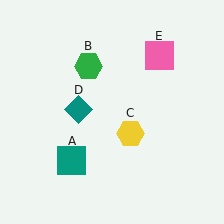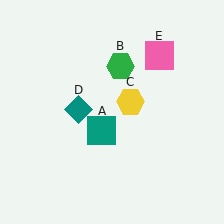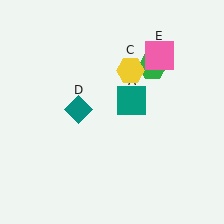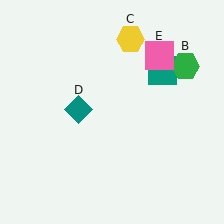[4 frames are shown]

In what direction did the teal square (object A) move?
The teal square (object A) moved up and to the right.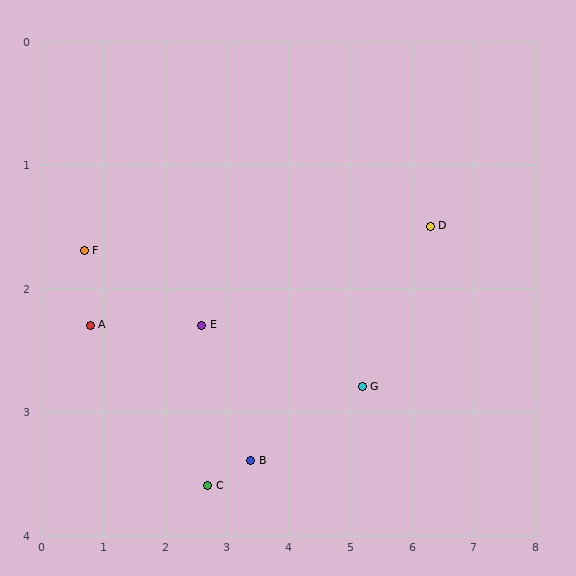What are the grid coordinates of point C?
Point C is at approximately (2.7, 3.6).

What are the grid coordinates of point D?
Point D is at approximately (6.3, 1.5).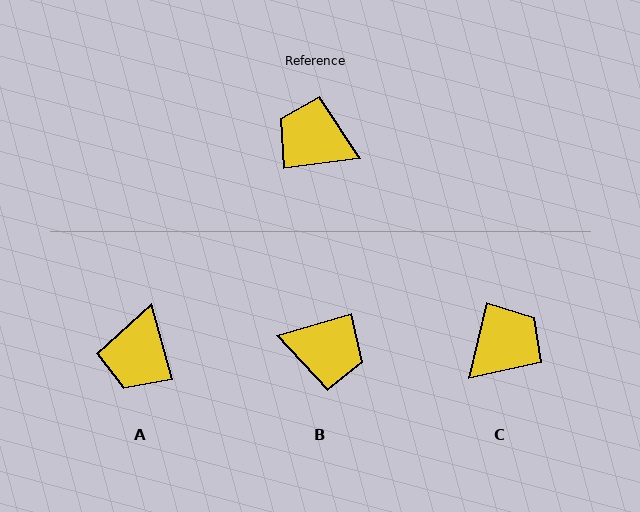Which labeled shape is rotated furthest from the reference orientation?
B, about 171 degrees away.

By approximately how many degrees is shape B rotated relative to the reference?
Approximately 171 degrees clockwise.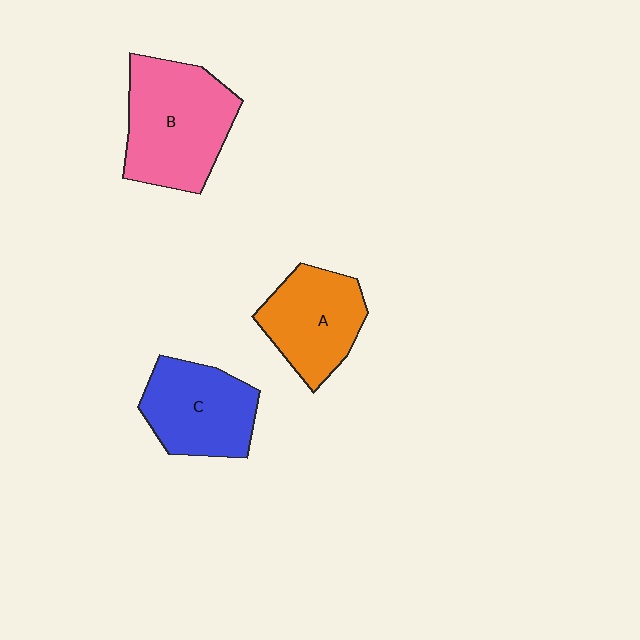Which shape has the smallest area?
Shape A (orange).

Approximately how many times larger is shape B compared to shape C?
Approximately 1.3 times.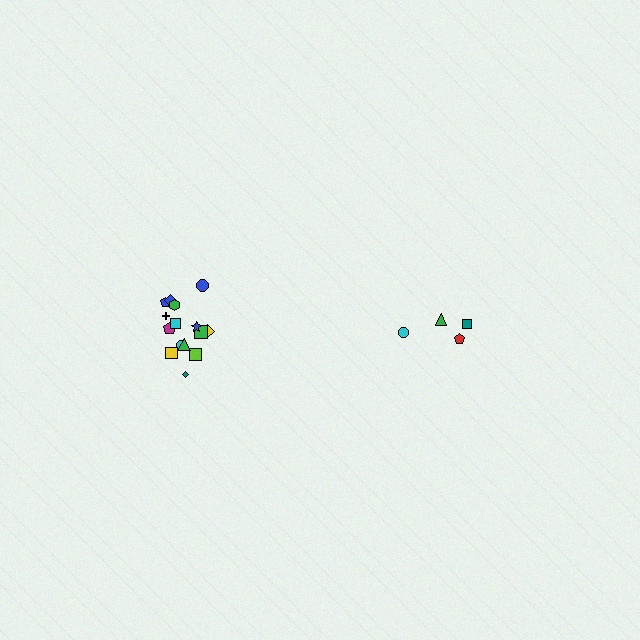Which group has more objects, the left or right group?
The left group.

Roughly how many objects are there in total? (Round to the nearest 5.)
Roughly 20 objects in total.